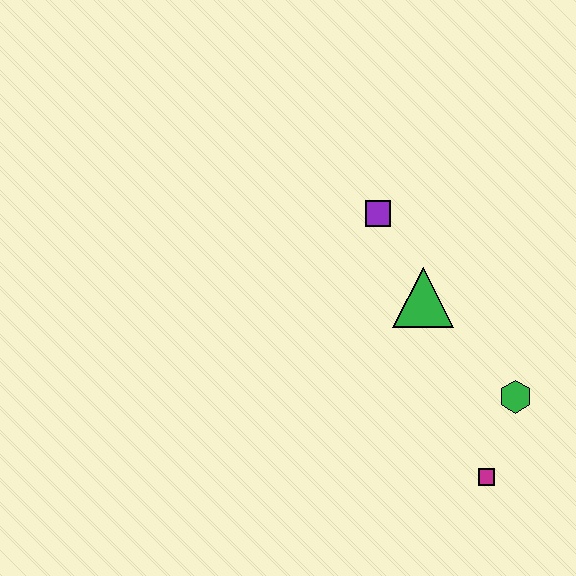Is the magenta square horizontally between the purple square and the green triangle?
No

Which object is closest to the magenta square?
The green hexagon is closest to the magenta square.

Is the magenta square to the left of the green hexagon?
Yes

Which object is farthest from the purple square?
The magenta square is farthest from the purple square.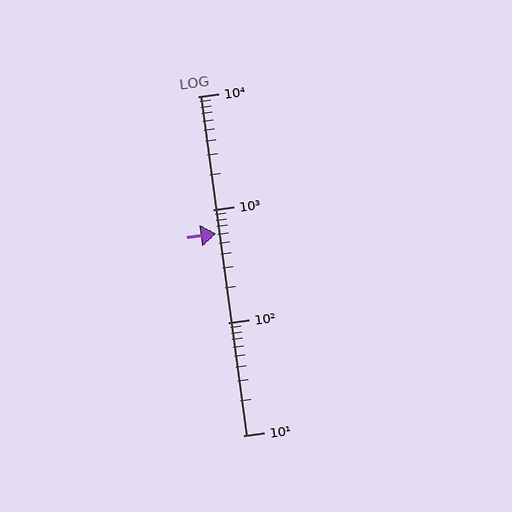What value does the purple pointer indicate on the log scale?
The pointer indicates approximately 610.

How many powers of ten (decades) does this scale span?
The scale spans 3 decades, from 10 to 10000.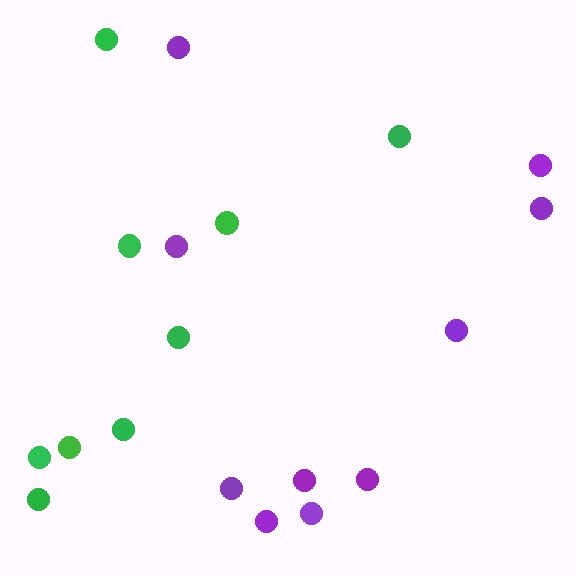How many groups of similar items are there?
There are 2 groups: one group of green circles (9) and one group of purple circles (10).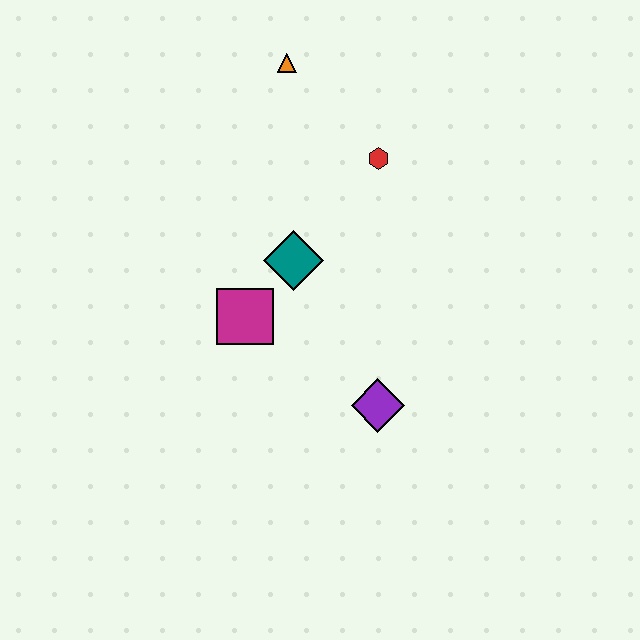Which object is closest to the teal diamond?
The magenta square is closest to the teal diamond.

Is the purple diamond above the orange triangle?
No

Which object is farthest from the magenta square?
The orange triangle is farthest from the magenta square.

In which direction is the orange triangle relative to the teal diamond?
The orange triangle is above the teal diamond.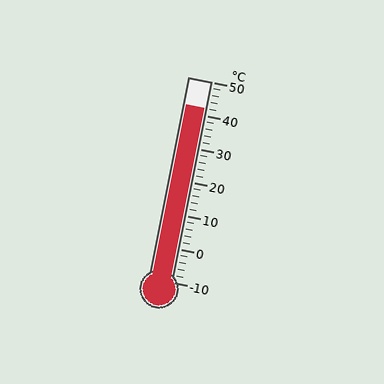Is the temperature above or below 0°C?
The temperature is above 0°C.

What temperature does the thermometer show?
The thermometer shows approximately 42°C.